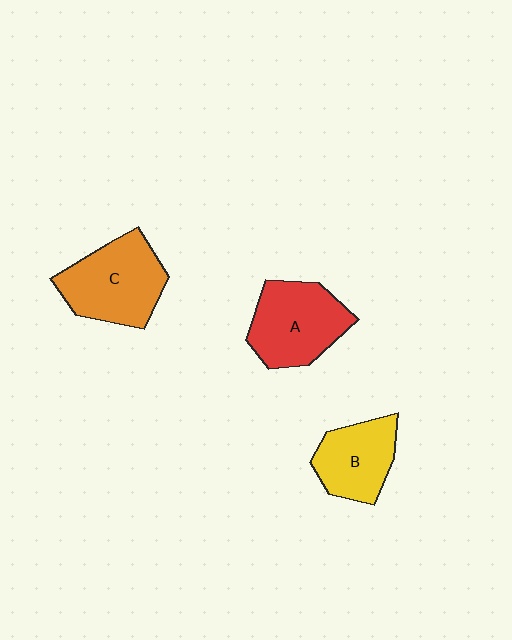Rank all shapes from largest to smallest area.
From largest to smallest: C (orange), A (red), B (yellow).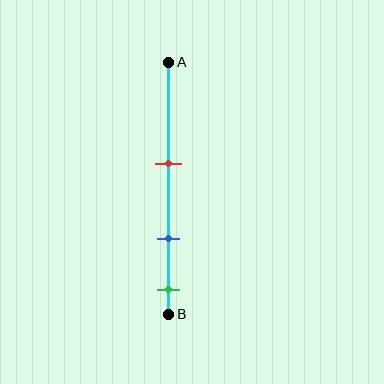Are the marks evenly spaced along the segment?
Yes, the marks are approximately evenly spaced.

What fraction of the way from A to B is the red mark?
The red mark is approximately 40% (0.4) of the way from A to B.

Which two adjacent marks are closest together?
The blue and green marks are the closest adjacent pair.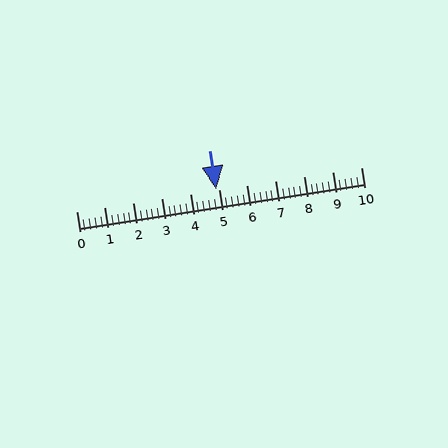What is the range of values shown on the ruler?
The ruler shows values from 0 to 10.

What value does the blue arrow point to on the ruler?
The blue arrow points to approximately 4.9.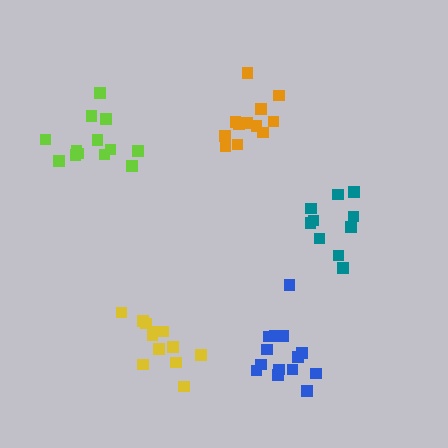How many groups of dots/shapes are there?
There are 5 groups.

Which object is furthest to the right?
The teal cluster is rightmost.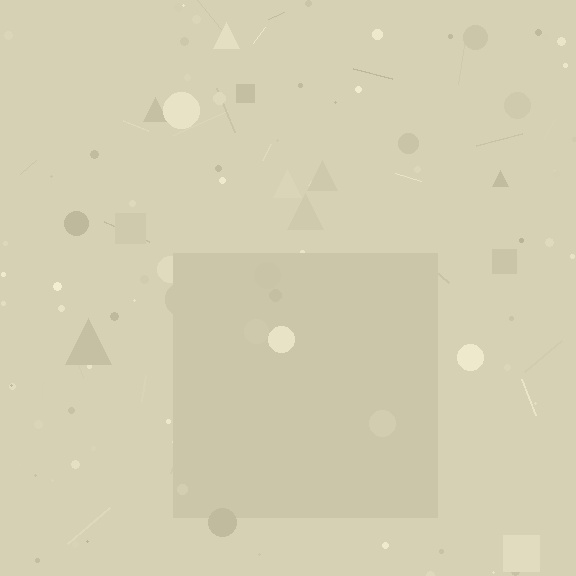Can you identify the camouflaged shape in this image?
The camouflaged shape is a square.